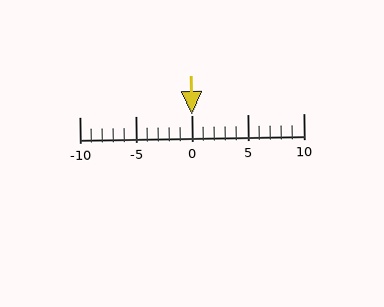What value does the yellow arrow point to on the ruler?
The yellow arrow points to approximately 0.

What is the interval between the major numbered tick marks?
The major tick marks are spaced 5 units apart.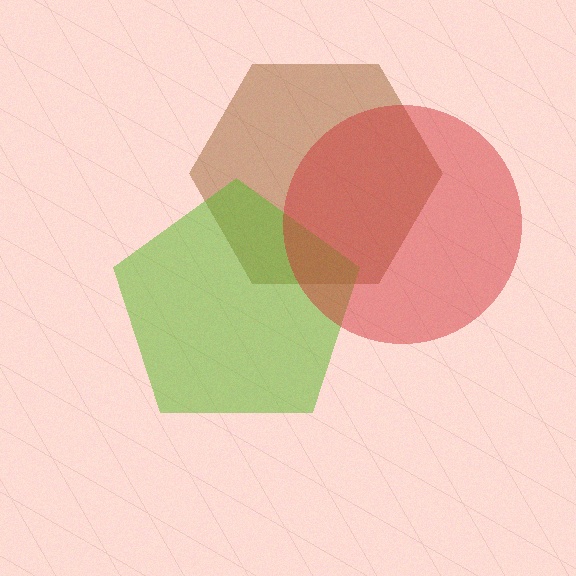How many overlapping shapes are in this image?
There are 3 overlapping shapes in the image.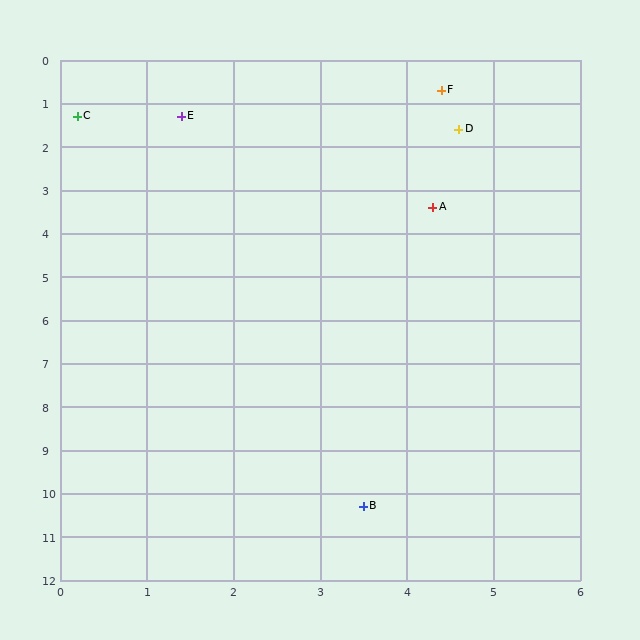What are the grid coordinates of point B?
Point B is at approximately (3.5, 10.3).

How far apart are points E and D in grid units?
Points E and D are about 3.2 grid units apart.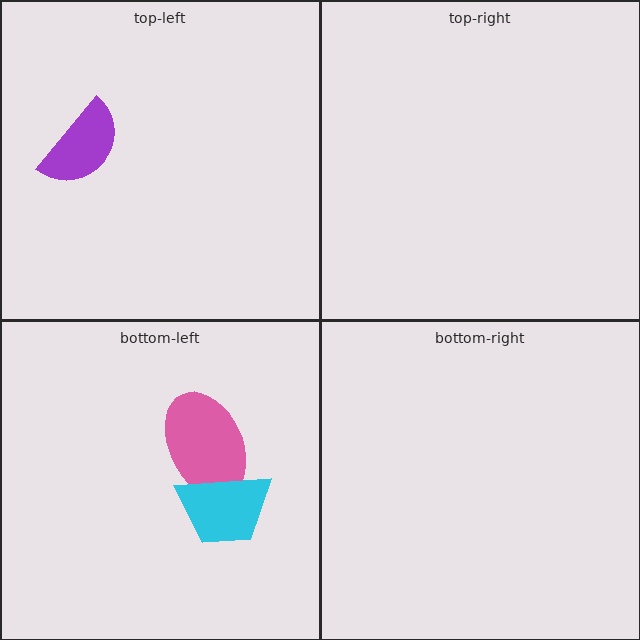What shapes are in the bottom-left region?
The pink ellipse, the cyan trapezoid.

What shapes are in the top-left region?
The purple semicircle.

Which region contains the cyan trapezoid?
The bottom-left region.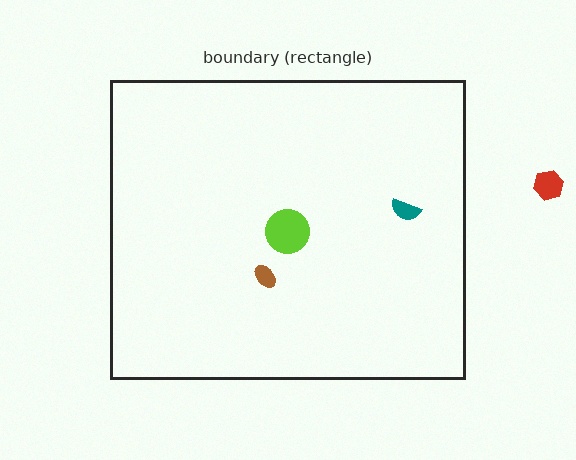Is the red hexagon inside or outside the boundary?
Outside.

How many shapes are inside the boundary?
3 inside, 1 outside.